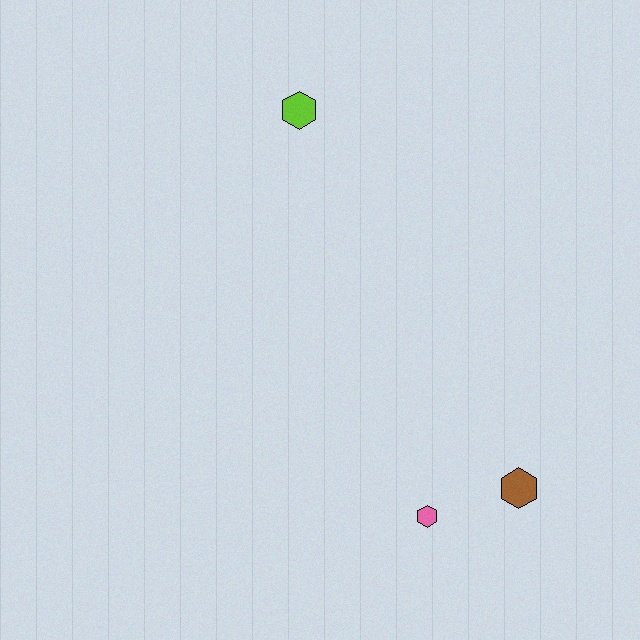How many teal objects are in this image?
There are no teal objects.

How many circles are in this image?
There are no circles.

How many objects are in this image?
There are 3 objects.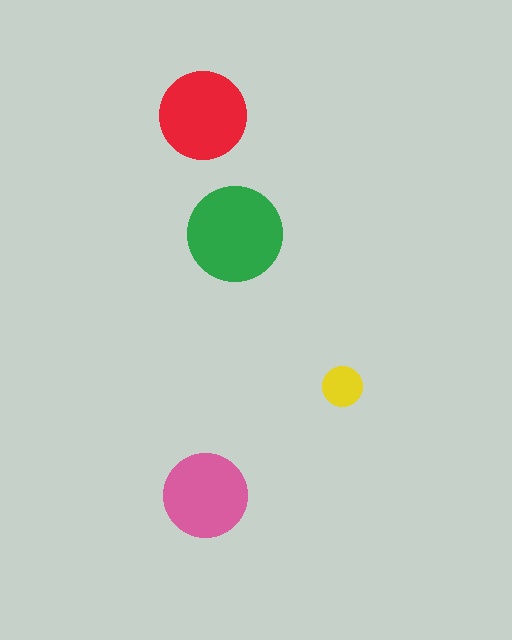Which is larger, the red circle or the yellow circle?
The red one.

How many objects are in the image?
There are 4 objects in the image.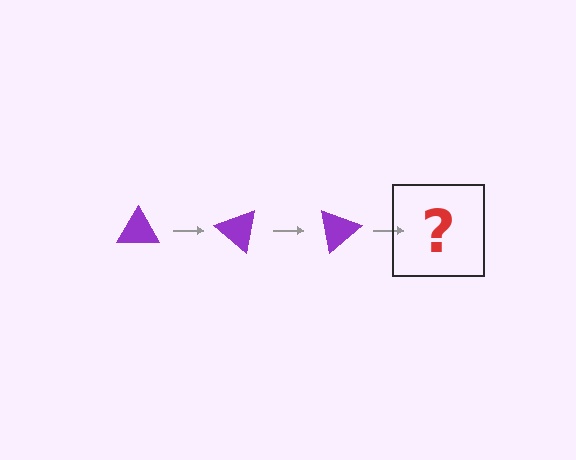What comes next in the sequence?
The next element should be a purple triangle rotated 120 degrees.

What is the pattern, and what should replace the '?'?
The pattern is that the triangle rotates 40 degrees each step. The '?' should be a purple triangle rotated 120 degrees.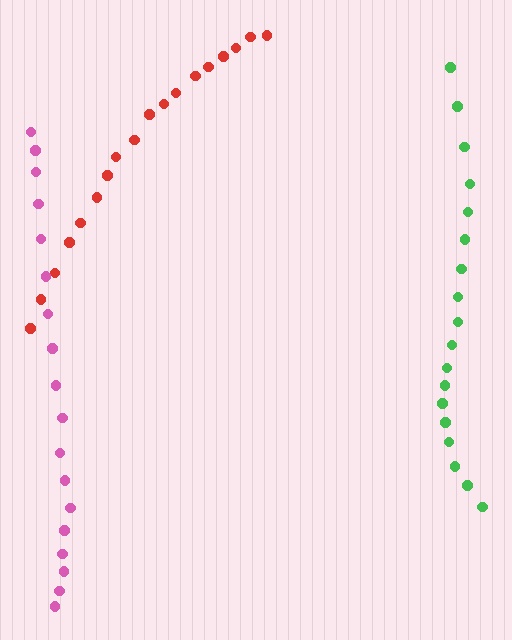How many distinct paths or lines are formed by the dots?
There are 3 distinct paths.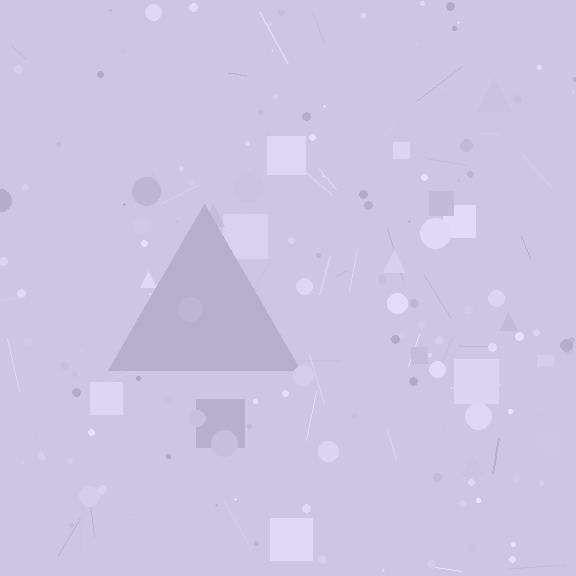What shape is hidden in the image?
A triangle is hidden in the image.